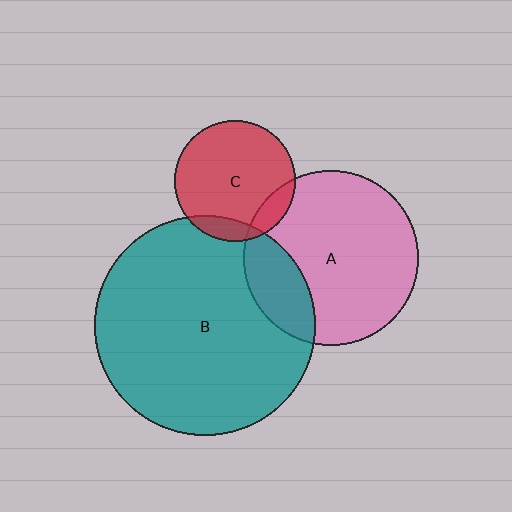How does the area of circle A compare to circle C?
Approximately 2.1 times.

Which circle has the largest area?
Circle B (teal).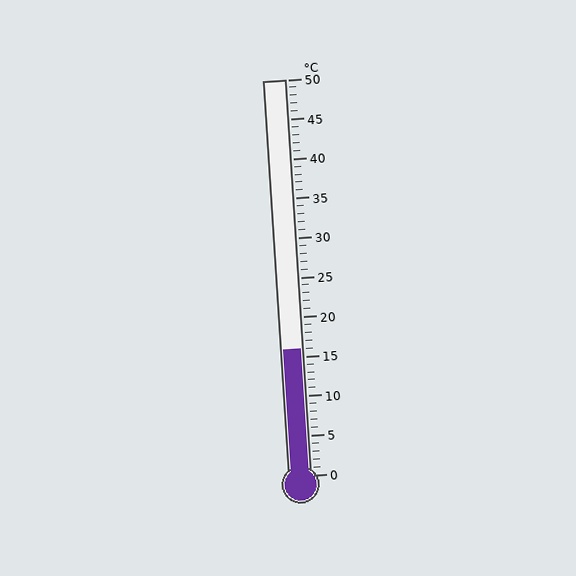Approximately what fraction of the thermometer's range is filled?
The thermometer is filled to approximately 30% of its range.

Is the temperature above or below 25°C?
The temperature is below 25°C.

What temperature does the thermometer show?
The thermometer shows approximately 16°C.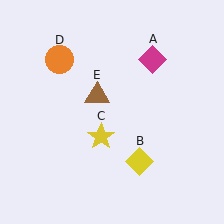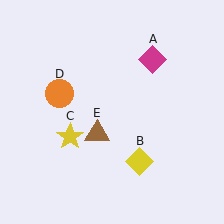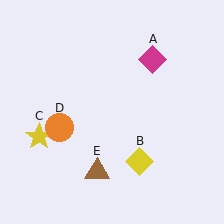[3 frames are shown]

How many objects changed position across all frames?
3 objects changed position: yellow star (object C), orange circle (object D), brown triangle (object E).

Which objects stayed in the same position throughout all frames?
Magenta diamond (object A) and yellow diamond (object B) remained stationary.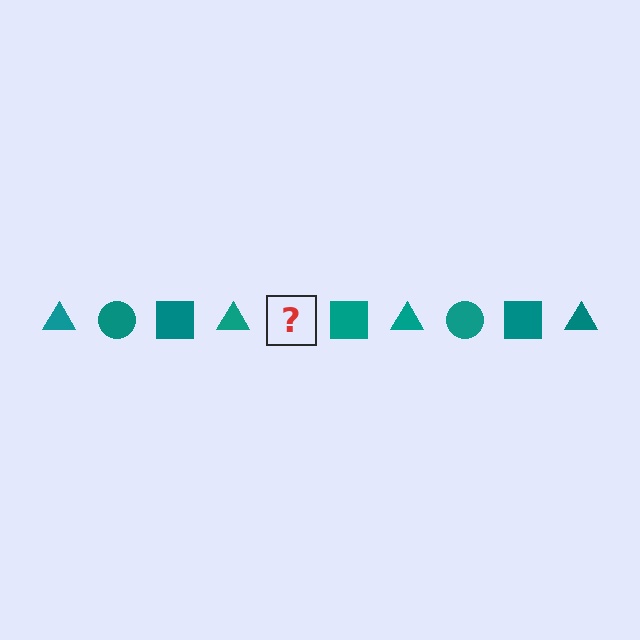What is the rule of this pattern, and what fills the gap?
The rule is that the pattern cycles through triangle, circle, square shapes in teal. The gap should be filled with a teal circle.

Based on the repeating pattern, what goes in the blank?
The blank should be a teal circle.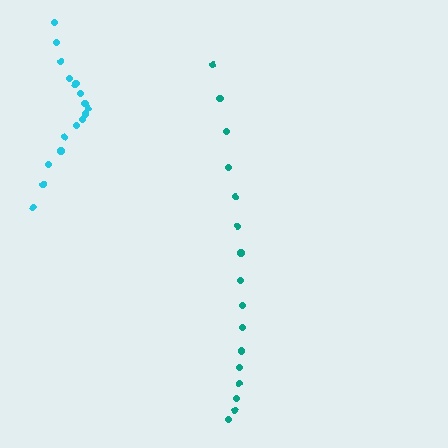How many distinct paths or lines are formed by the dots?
There are 2 distinct paths.